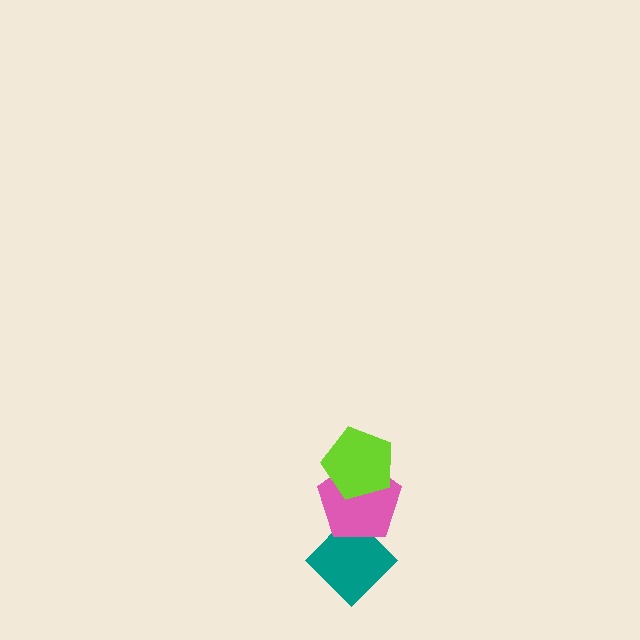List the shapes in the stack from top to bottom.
From top to bottom: the lime pentagon, the pink pentagon, the teal diamond.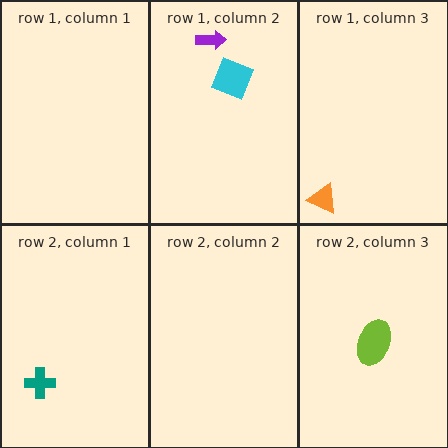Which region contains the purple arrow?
The row 1, column 2 region.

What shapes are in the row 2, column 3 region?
The lime ellipse.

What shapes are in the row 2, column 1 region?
The teal cross.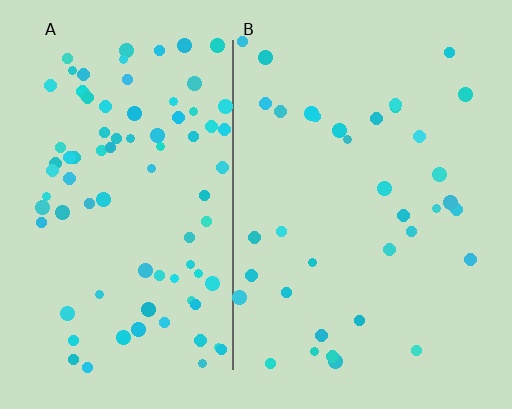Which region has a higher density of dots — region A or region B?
A (the left).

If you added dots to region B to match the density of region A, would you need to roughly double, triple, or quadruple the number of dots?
Approximately double.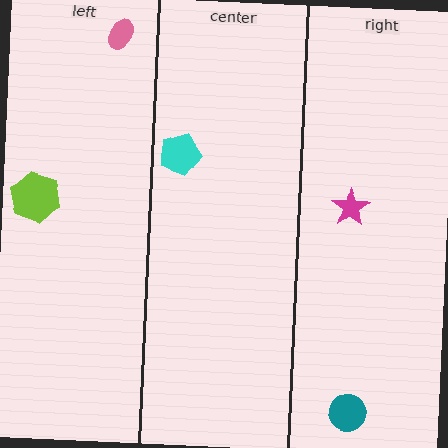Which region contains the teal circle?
The right region.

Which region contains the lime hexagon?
The left region.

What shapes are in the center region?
The cyan pentagon.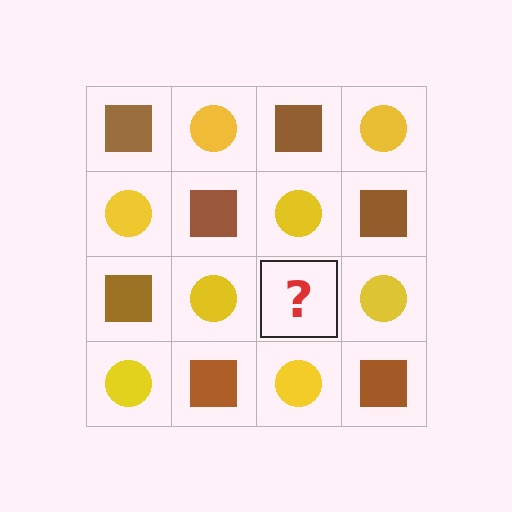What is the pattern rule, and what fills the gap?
The rule is that it alternates brown square and yellow circle in a checkerboard pattern. The gap should be filled with a brown square.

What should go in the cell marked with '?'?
The missing cell should contain a brown square.